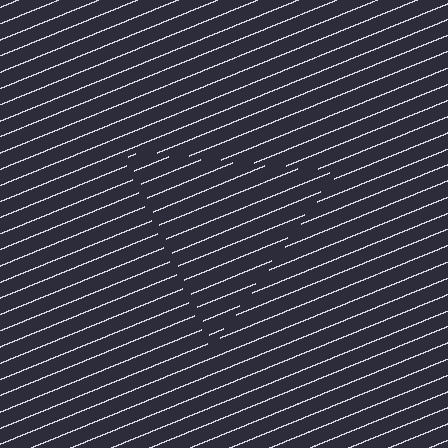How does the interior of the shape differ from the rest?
The interior of the shape contains the same grating, shifted by half a period — the contour is defined by the phase discontinuity where line-ends from the inner and outer gratings abut.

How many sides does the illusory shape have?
3 sides — the line-ends trace a triangle.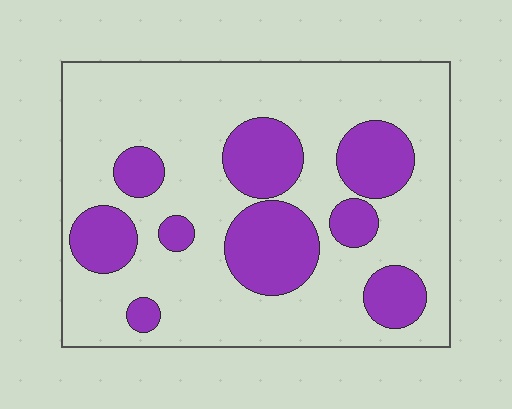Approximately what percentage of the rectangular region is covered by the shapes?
Approximately 25%.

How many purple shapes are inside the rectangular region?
9.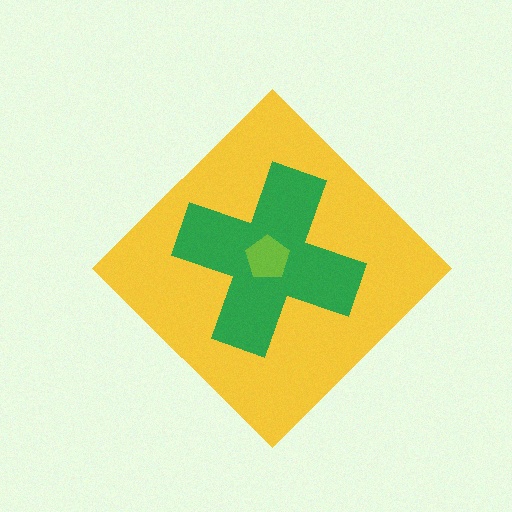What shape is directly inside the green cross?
The lime pentagon.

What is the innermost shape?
The lime pentagon.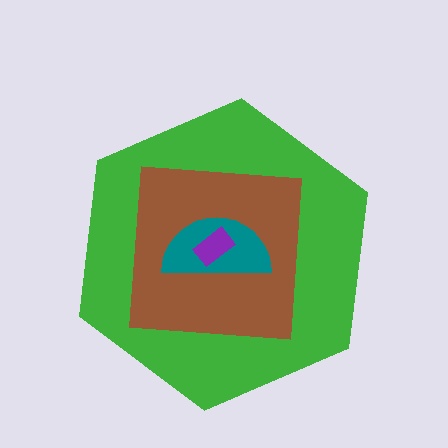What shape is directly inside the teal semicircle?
The purple rectangle.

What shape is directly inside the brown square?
The teal semicircle.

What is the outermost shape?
The green hexagon.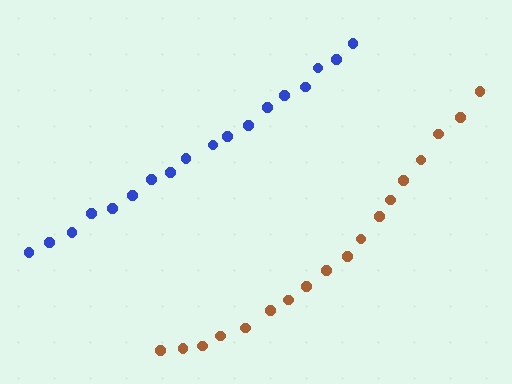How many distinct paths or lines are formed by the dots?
There are 2 distinct paths.